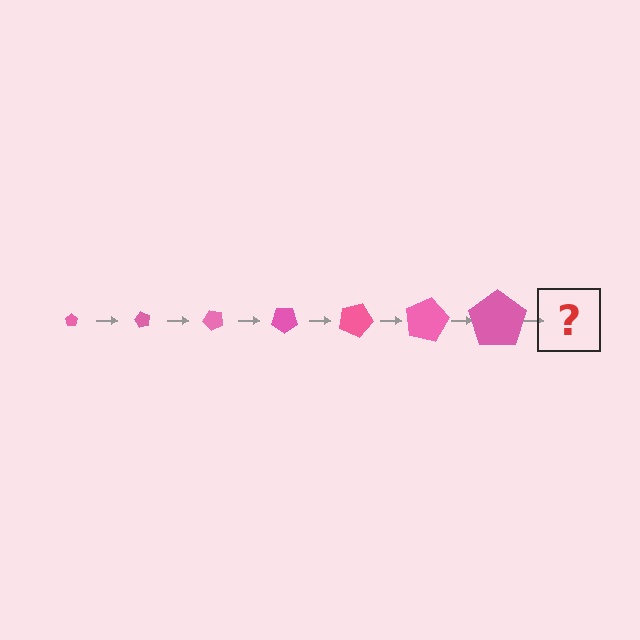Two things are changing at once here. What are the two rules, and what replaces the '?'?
The two rules are that the pentagon grows larger each step and it rotates 60 degrees each step. The '?' should be a pentagon, larger than the previous one and rotated 420 degrees from the start.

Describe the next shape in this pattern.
It should be a pentagon, larger than the previous one and rotated 420 degrees from the start.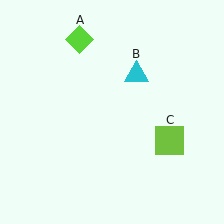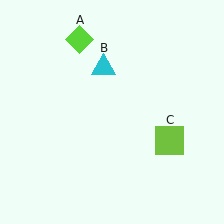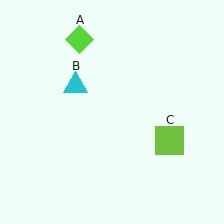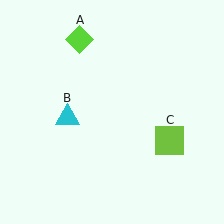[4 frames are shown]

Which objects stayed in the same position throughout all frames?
Lime diamond (object A) and lime square (object C) remained stationary.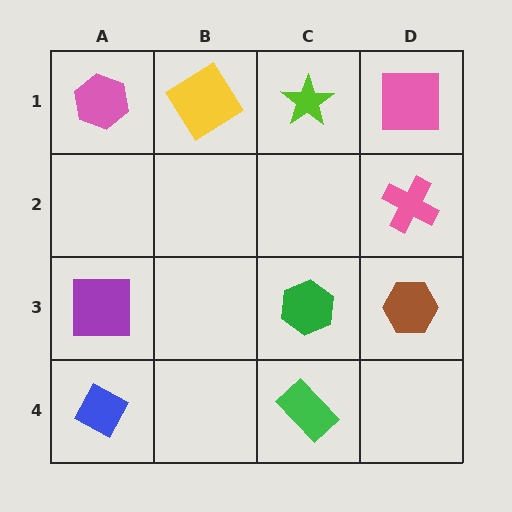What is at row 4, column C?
A green rectangle.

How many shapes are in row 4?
2 shapes.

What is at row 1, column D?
A pink square.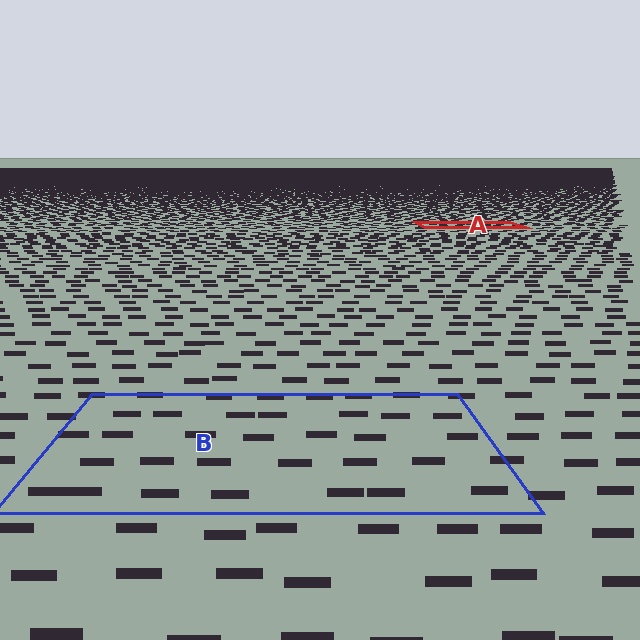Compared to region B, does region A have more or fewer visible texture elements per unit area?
Region A has more texture elements per unit area — they are packed more densely because it is farther away.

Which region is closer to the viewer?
Region B is closer. The texture elements there are larger and more spread out.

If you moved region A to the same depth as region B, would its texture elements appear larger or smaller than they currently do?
They would appear larger. At a closer depth, the same texture elements are projected at a bigger on-screen size.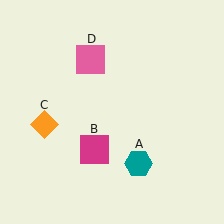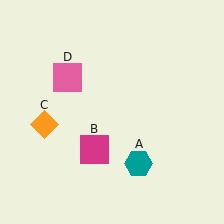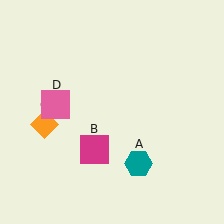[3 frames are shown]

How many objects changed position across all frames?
1 object changed position: pink square (object D).